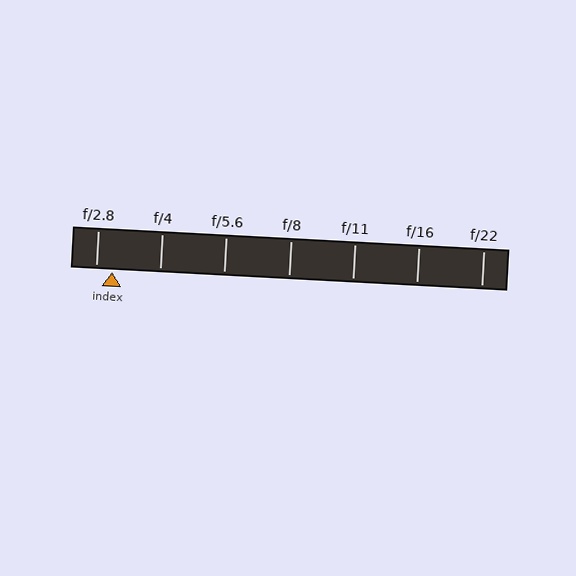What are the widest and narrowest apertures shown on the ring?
The widest aperture shown is f/2.8 and the narrowest is f/22.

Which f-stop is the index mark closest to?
The index mark is closest to f/2.8.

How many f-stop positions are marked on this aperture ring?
There are 7 f-stop positions marked.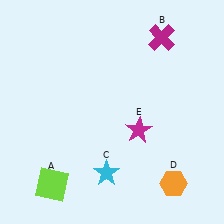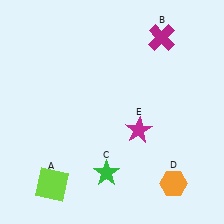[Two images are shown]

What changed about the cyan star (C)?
In Image 1, C is cyan. In Image 2, it changed to green.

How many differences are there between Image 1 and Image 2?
There is 1 difference between the two images.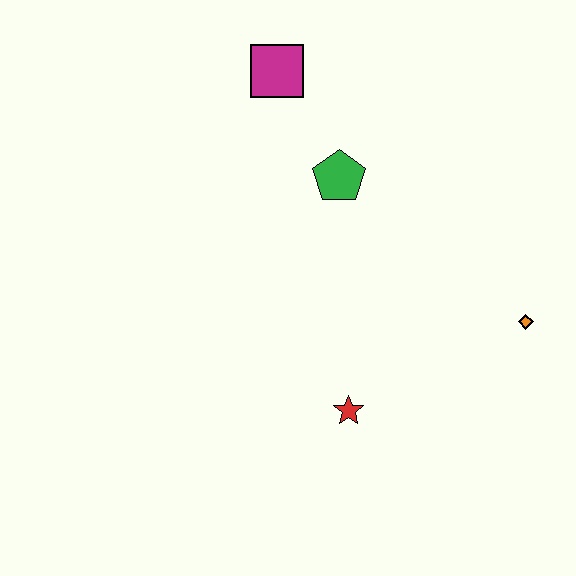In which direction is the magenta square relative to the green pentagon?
The magenta square is above the green pentagon.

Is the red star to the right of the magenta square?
Yes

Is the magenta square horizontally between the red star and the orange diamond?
No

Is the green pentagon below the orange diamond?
No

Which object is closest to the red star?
The orange diamond is closest to the red star.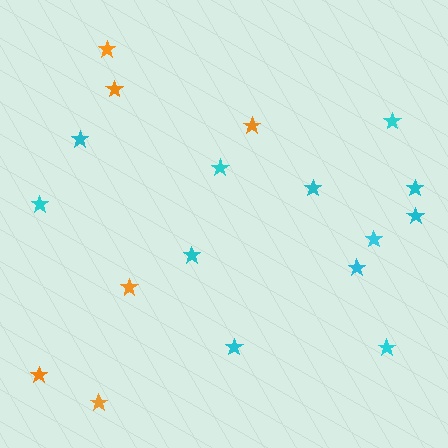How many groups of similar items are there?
There are 2 groups: one group of orange stars (6) and one group of cyan stars (12).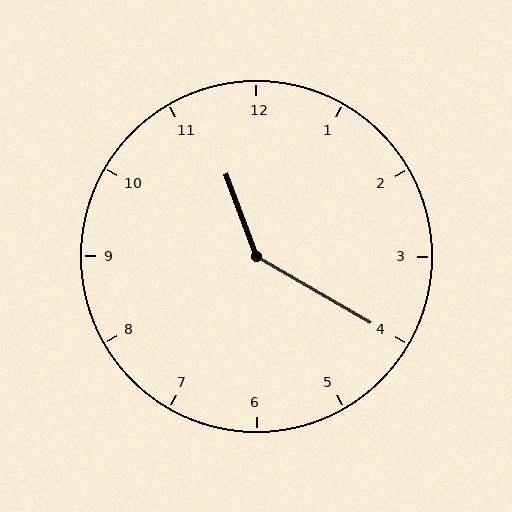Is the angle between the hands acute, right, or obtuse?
It is obtuse.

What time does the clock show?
11:20.